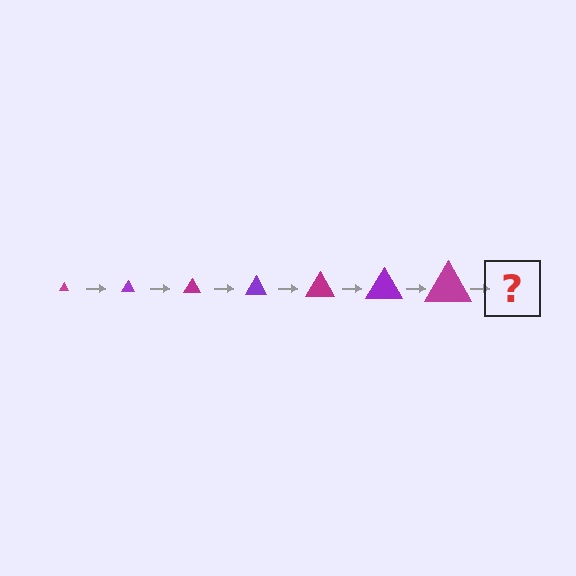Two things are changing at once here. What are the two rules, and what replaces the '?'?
The two rules are that the triangle grows larger each step and the color cycles through magenta and purple. The '?' should be a purple triangle, larger than the previous one.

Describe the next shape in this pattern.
It should be a purple triangle, larger than the previous one.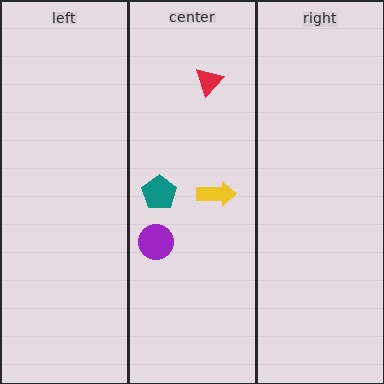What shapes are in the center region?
The red triangle, the purple circle, the yellow arrow, the teal pentagon.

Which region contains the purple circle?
The center region.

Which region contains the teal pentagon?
The center region.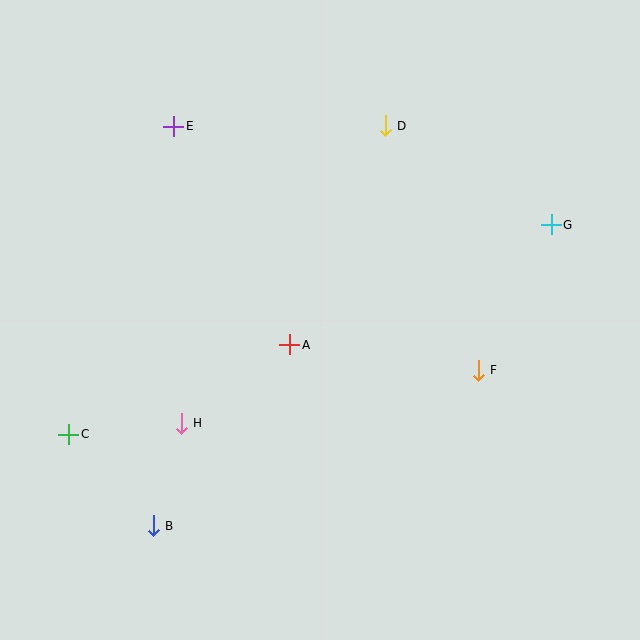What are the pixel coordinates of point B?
Point B is at (153, 526).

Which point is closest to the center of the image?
Point A at (290, 345) is closest to the center.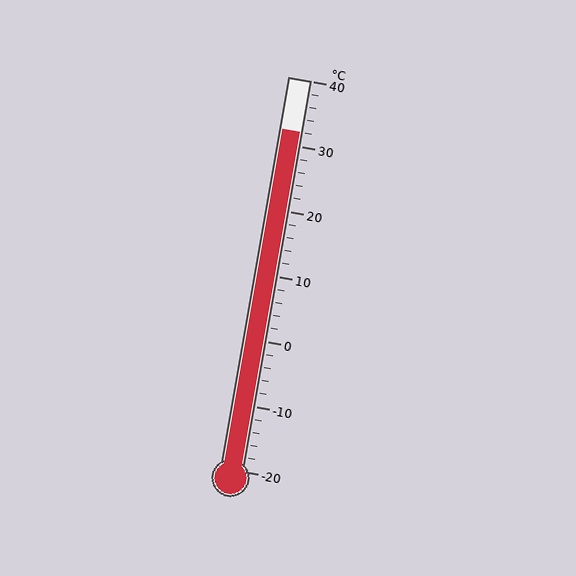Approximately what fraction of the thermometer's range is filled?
The thermometer is filled to approximately 85% of its range.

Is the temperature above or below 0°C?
The temperature is above 0°C.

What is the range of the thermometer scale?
The thermometer scale ranges from -20°C to 40°C.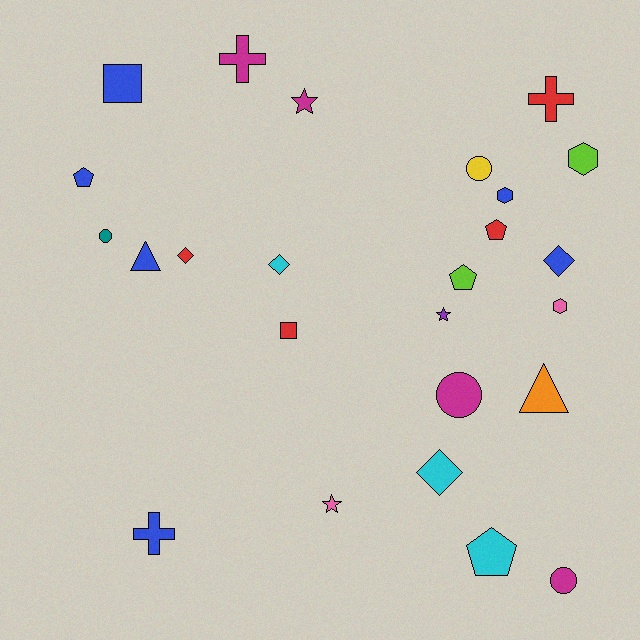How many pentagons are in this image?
There are 4 pentagons.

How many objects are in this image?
There are 25 objects.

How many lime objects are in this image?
There are 2 lime objects.